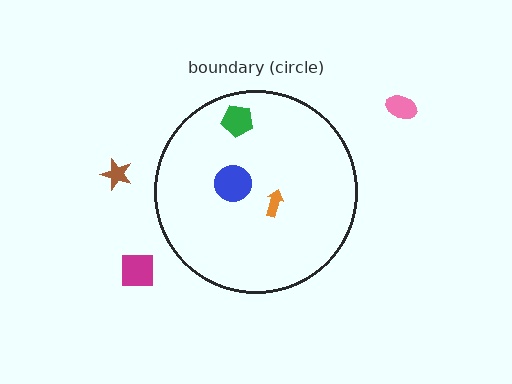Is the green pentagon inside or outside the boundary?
Inside.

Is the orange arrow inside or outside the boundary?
Inside.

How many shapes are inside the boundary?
3 inside, 3 outside.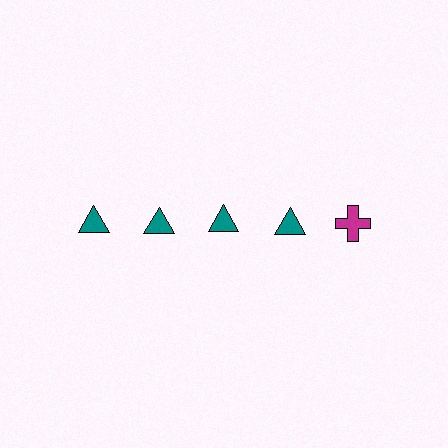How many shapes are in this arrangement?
There are 5 shapes arranged in a grid pattern.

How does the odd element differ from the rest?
It differs in both color (magenta instead of teal) and shape (cross instead of triangle).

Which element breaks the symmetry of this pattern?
The magenta cross in the top row, rightmost column breaks the symmetry. All other shapes are teal triangles.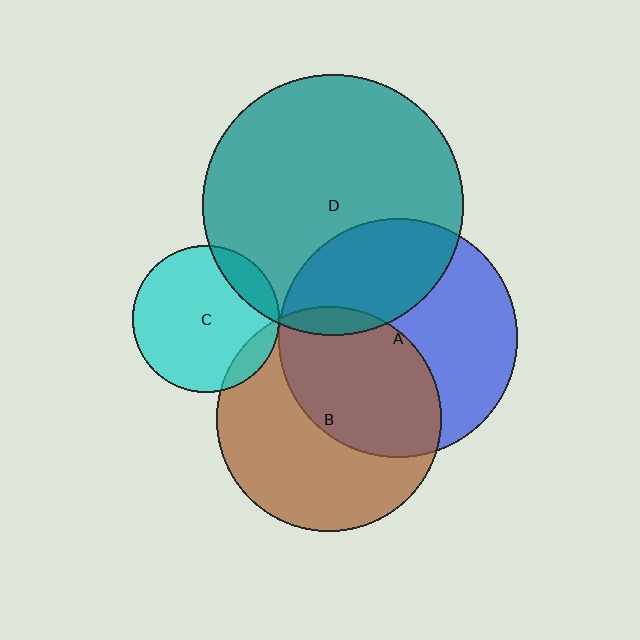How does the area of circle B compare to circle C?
Approximately 2.3 times.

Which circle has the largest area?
Circle D (teal).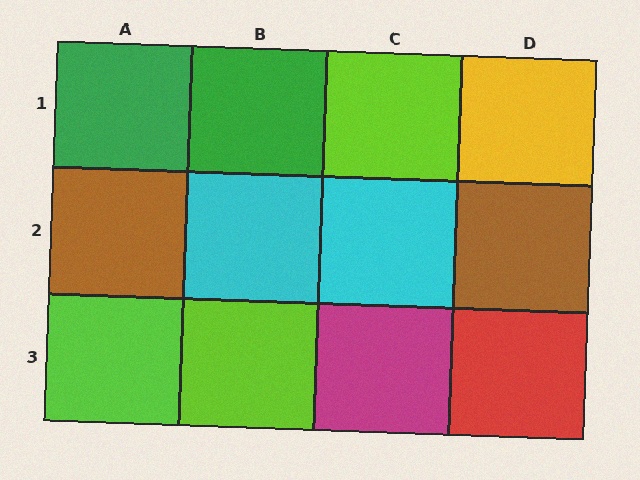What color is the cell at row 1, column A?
Green.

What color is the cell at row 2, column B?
Cyan.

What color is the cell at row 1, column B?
Green.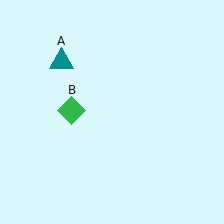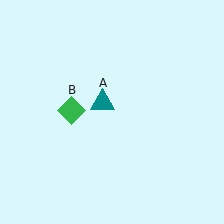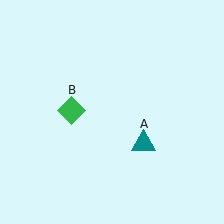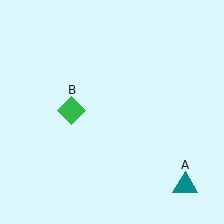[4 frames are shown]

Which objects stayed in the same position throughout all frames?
Green diamond (object B) remained stationary.